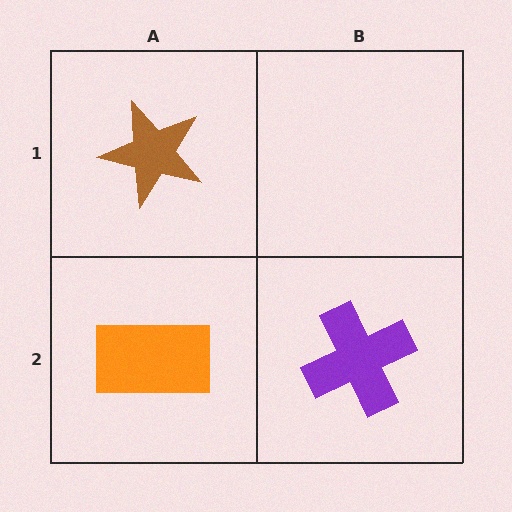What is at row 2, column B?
A purple cross.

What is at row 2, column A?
An orange rectangle.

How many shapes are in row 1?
1 shape.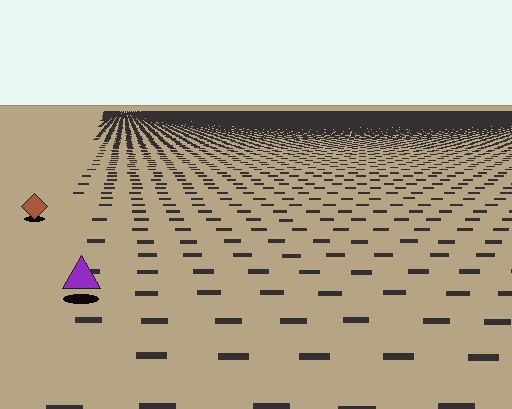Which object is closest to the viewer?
The purple triangle is closest. The texture marks near it are larger and more spread out.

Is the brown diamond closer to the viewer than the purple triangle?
No. The purple triangle is closer — you can tell from the texture gradient: the ground texture is coarser near it.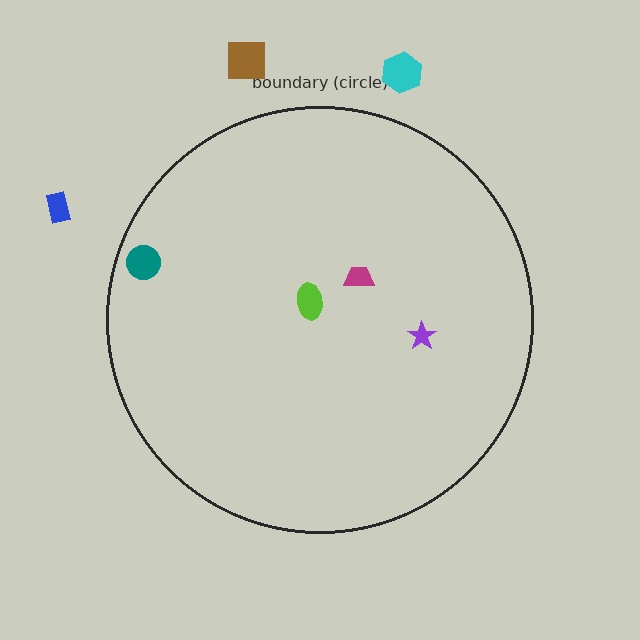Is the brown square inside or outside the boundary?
Outside.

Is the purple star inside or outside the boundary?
Inside.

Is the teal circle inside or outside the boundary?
Inside.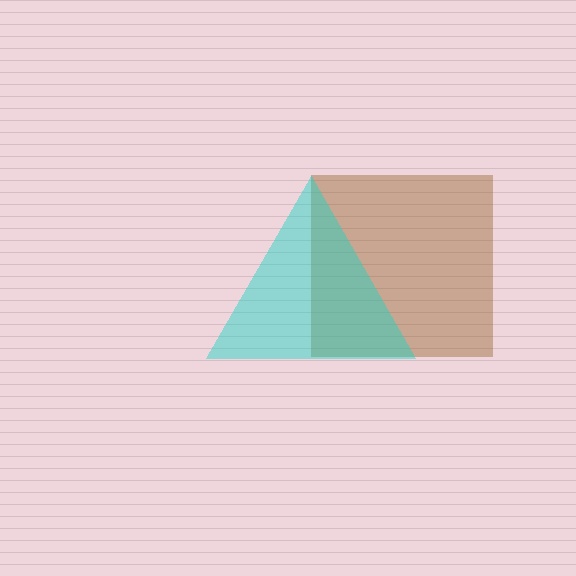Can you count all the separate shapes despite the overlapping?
Yes, there are 2 separate shapes.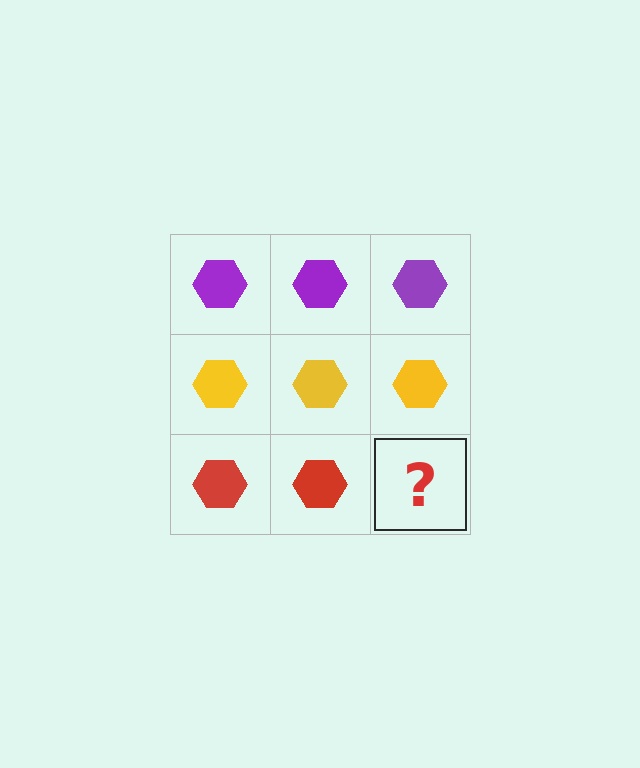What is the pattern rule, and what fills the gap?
The rule is that each row has a consistent color. The gap should be filled with a red hexagon.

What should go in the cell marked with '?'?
The missing cell should contain a red hexagon.